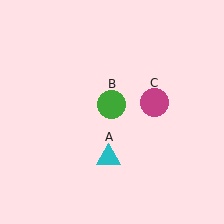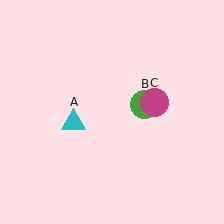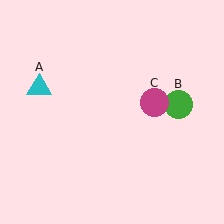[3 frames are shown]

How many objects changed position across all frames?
2 objects changed position: cyan triangle (object A), green circle (object B).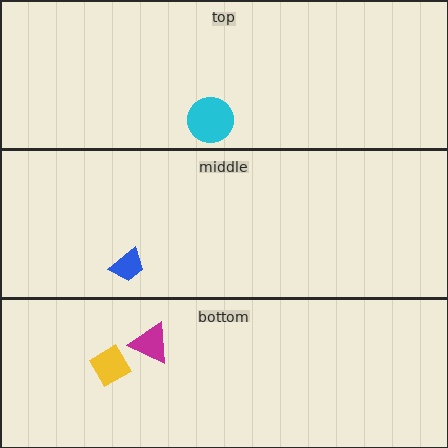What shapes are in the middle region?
The blue trapezoid.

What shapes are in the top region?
The cyan circle.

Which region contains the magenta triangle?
The bottom region.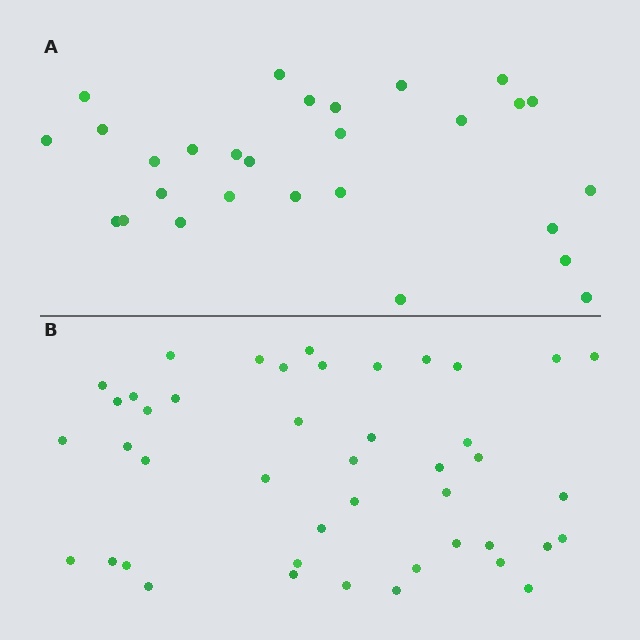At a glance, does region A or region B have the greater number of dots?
Region B (the bottom region) has more dots.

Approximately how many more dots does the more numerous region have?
Region B has approximately 15 more dots than region A.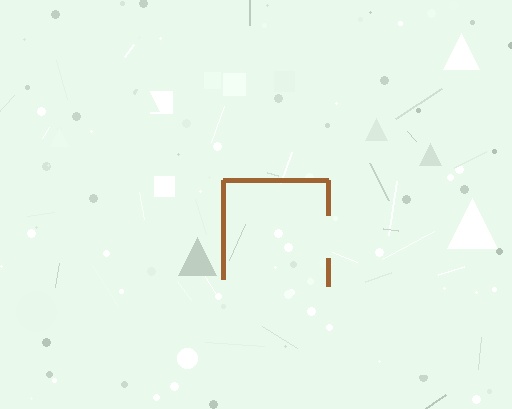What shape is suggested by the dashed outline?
The dashed outline suggests a square.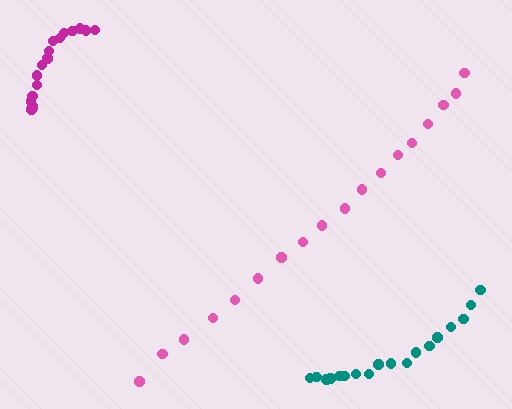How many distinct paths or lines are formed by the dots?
There are 3 distinct paths.